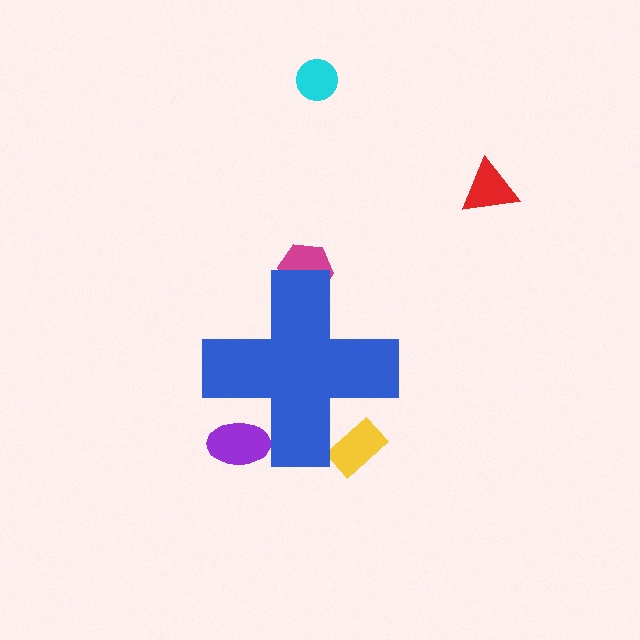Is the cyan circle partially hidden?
No, the cyan circle is fully visible.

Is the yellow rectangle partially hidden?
Yes, the yellow rectangle is partially hidden behind the blue cross.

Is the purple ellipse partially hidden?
Yes, the purple ellipse is partially hidden behind the blue cross.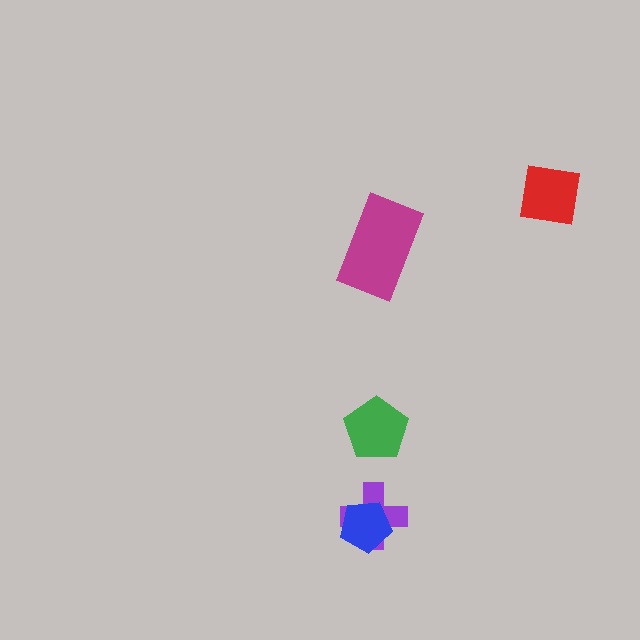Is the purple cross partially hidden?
Yes, it is partially covered by another shape.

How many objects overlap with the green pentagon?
0 objects overlap with the green pentagon.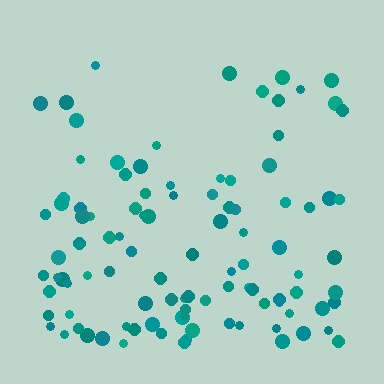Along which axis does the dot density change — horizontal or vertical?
Vertical.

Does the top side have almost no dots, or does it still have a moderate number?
Still a moderate number, just noticeably fewer than the bottom.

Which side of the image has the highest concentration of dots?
The bottom.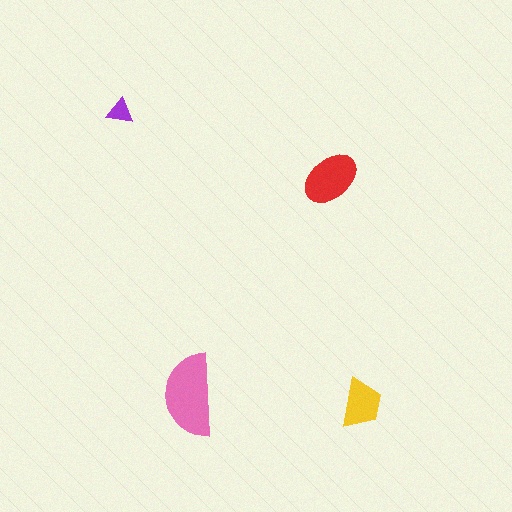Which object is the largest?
The pink semicircle.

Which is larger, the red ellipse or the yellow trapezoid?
The red ellipse.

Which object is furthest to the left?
The purple triangle is leftmost.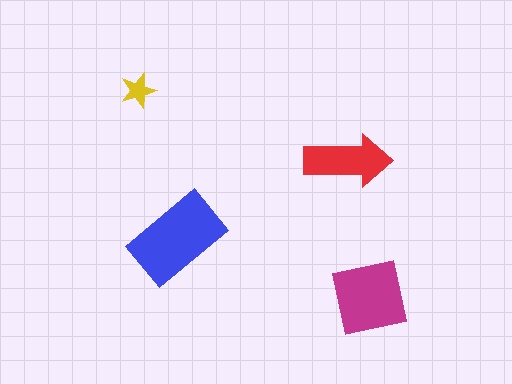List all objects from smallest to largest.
The yellow star, the red arrow, the magenta square, the blue rectangle.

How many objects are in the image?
There are 4 objects in the image.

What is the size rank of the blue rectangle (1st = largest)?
1st.